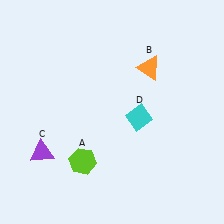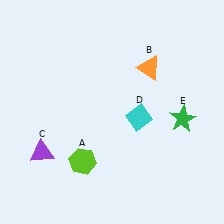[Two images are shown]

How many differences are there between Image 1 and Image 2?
There is 1 difference between the two images.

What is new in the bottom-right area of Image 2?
A green star (E) was added in the bottom-right area of Image 2.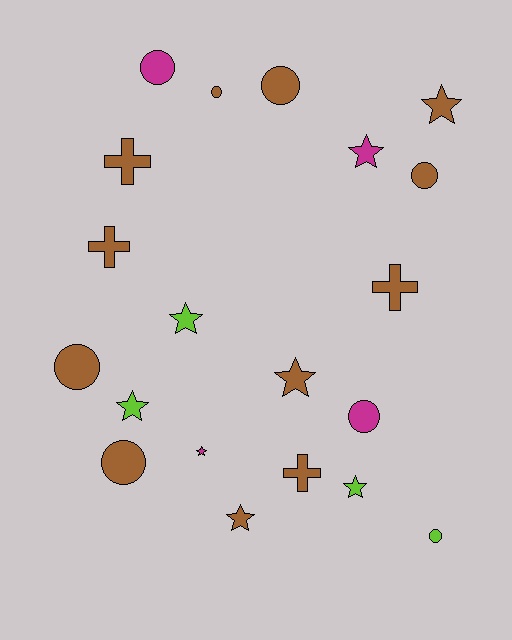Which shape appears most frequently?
Circle, with 8 objects.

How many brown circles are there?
There are 5 brown circles.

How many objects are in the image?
There are 20 objects.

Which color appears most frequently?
Brown, with 12 objects.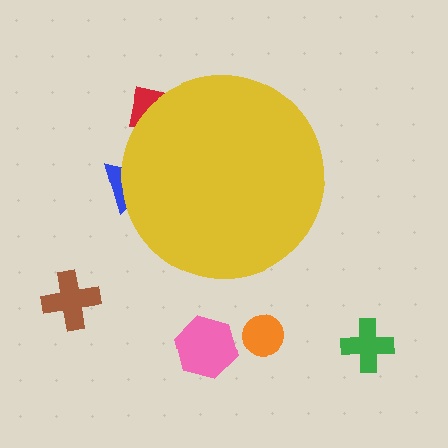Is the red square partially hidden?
Yes, the red square is partially hidden behind the yellow circle.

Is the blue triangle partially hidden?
Yes, the blue triangle is partially hidden behind the yellow circle.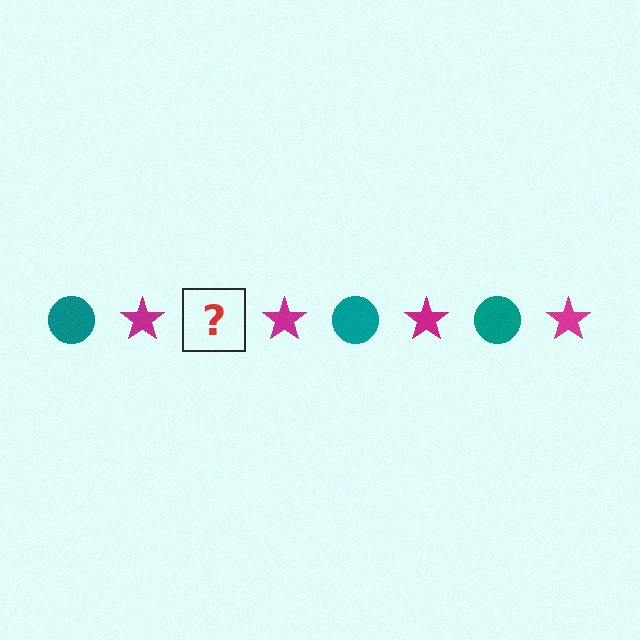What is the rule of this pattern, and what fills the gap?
The rule is that the pattern alternates between teal circle and magenta star. The gap should be filled with a teal circle.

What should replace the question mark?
The question mark should be replaced with a teal circle.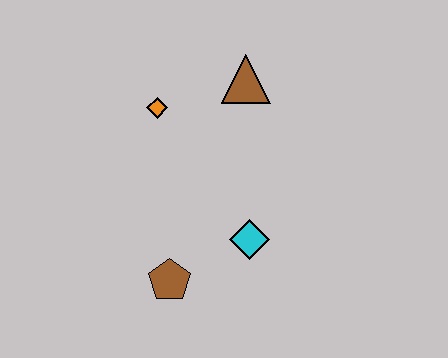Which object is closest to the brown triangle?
The orange diamond is closest to the brown triangle.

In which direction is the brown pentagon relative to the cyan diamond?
The brown pentagon is to the left of the cyan diamond.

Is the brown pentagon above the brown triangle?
No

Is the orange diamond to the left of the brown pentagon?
Yes